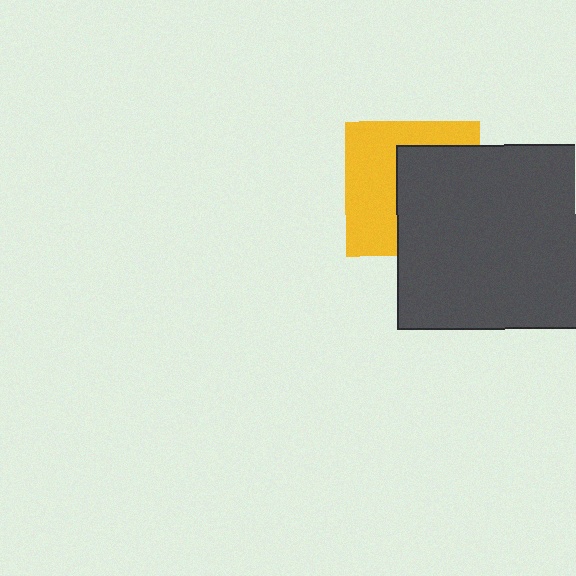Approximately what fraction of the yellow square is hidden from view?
Roughly 51% of the yellow square is hidden behind the dark gray square.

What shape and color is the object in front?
The object in front is a dark gray square.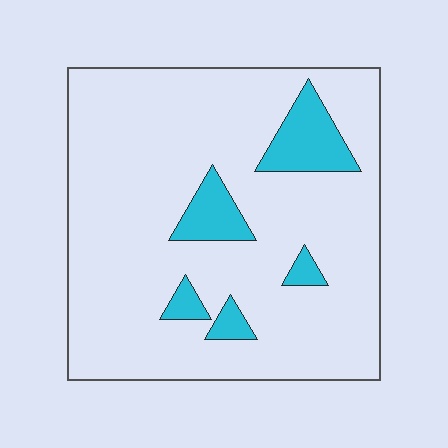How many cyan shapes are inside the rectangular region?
5.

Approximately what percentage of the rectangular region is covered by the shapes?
Approximately 10%.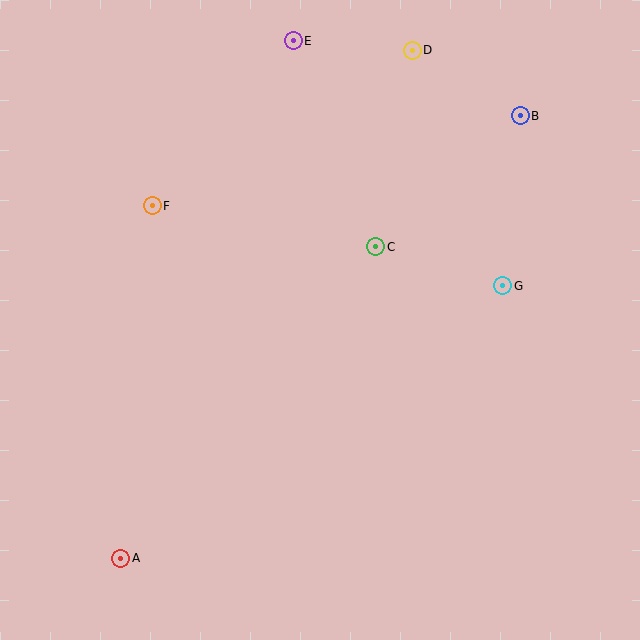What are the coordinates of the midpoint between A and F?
The midpoint between A and F is at (136, 382).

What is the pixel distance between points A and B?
The distance between A and B is 596 pixels.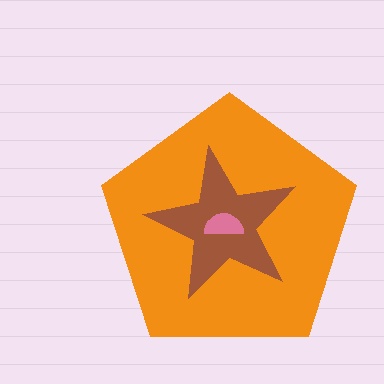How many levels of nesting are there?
3.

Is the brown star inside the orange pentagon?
Yes.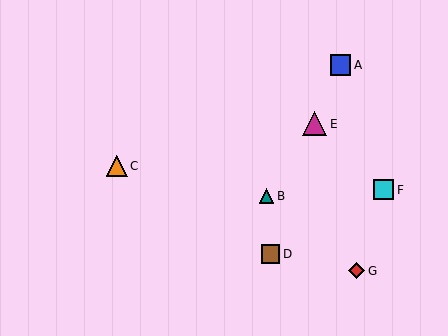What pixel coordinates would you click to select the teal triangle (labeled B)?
Click at (266, 196) to select the teal triangle B.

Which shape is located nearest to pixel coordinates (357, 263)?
The red diamond (labeled G) at (357, 271) is nearest to that location.